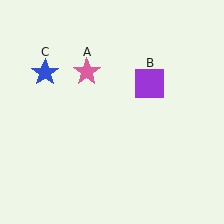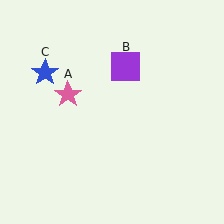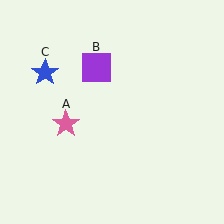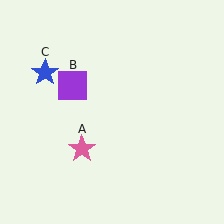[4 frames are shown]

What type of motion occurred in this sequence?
The pink star (object A), purple square (object B) rotated counterclockwise around the center of the scene.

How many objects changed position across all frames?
2 objects changed position: pink star (object A), purple square (object B).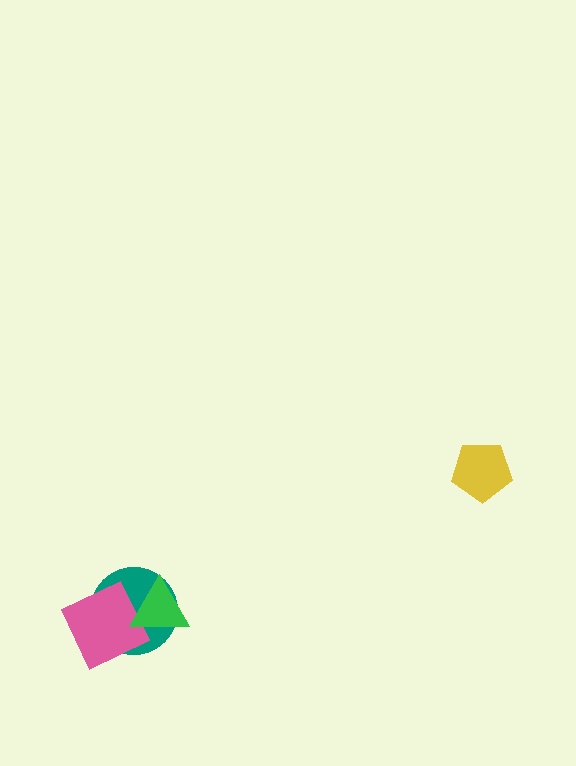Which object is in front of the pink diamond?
The green triangle is in front of the pink diamond.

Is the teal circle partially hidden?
Yes, it is partially covered by another shape.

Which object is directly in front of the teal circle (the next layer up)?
The pink diamond is directly in front of the teal circle.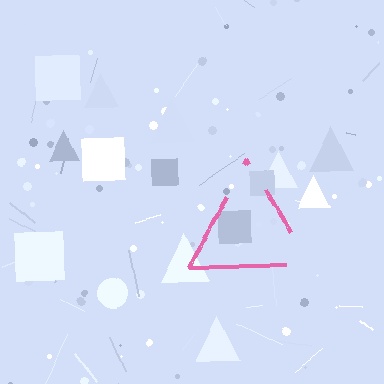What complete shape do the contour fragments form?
The contour fragments form a triangle.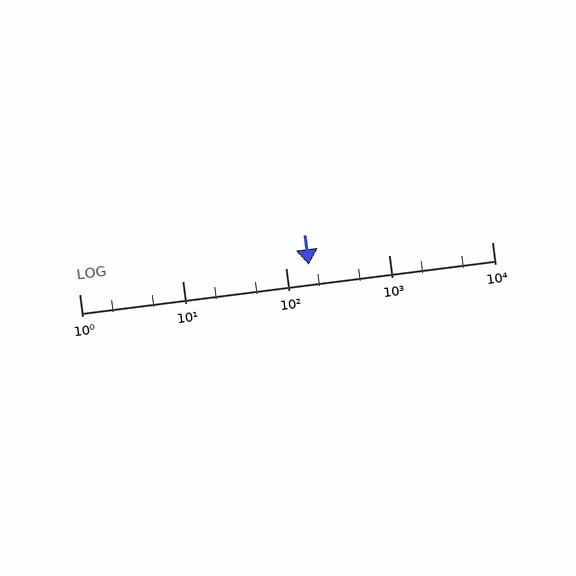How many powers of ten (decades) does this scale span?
The scale spans 4 decades, from 1 to 10000.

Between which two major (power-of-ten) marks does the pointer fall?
The pointer is between 100 and 1000.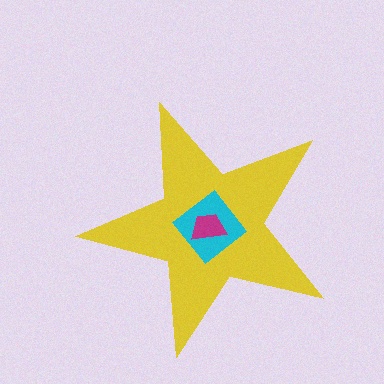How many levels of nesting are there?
3.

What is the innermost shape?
The magenta trapezoid.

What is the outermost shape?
The yellow star.